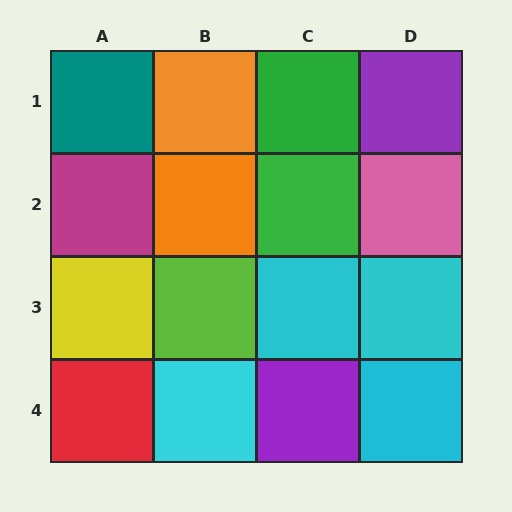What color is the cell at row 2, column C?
Green.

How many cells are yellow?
1 cell is yellow.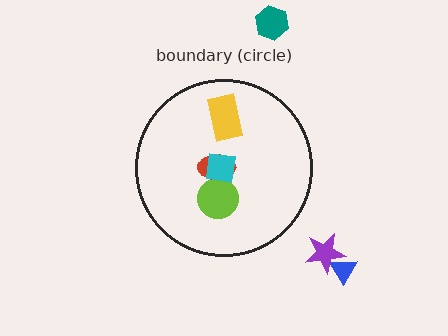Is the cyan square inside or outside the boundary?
Inside.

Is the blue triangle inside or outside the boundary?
Outside.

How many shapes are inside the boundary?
4 inside, 3 outside.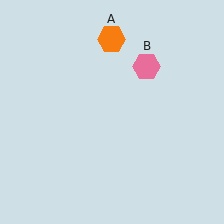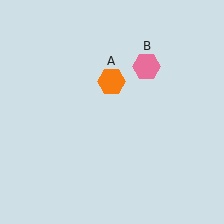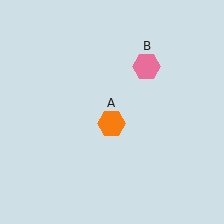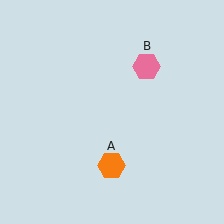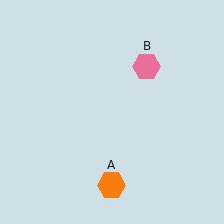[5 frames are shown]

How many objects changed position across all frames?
1 object changed position: orange hexagon (object A).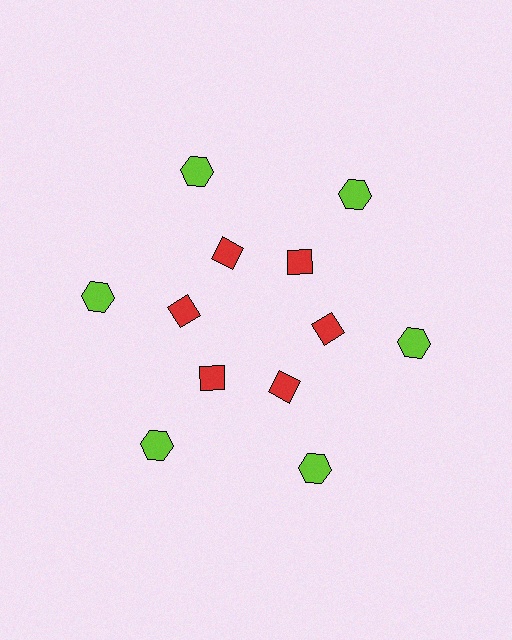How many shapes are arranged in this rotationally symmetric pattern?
There are 12 shapes, arranged in 6 groups of 2.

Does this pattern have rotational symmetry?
Yes, this pattern has 6-fold rotational symmetry. It looks the same after rotating 60 degrees around the center.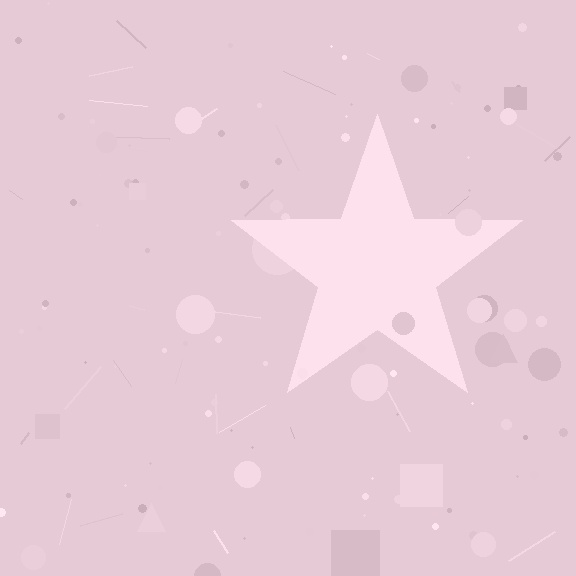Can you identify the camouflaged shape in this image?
The camouflaged shape is a star.